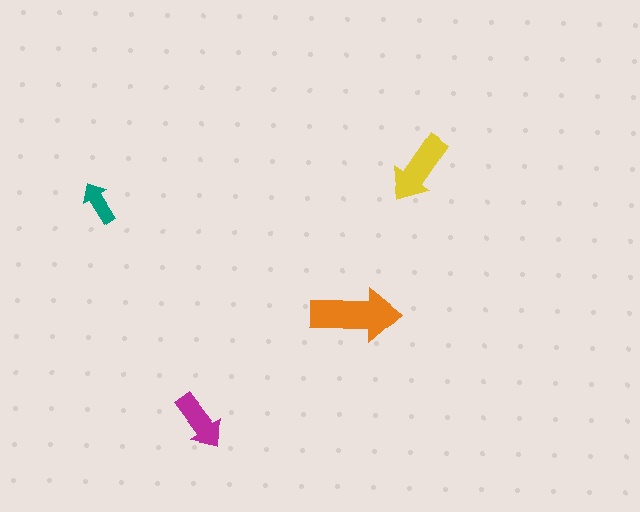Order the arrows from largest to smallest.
the orange one, the yellow one, the magenta one, the teal one.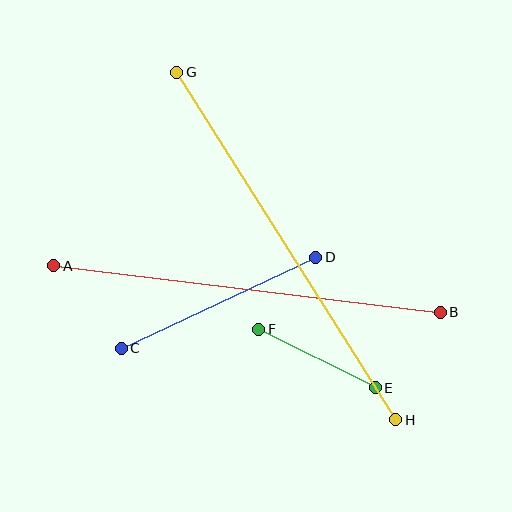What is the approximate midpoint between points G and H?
The midpoint is at approximately (286, 246) pixels.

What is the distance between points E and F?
The distance is approximately 130 pixels.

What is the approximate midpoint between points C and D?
The midpoint is at approximately (218, 303) pixels.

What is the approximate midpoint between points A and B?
The midpoint is at approximately (247, 289) pixels.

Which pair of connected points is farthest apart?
Points G and H are farthest apart.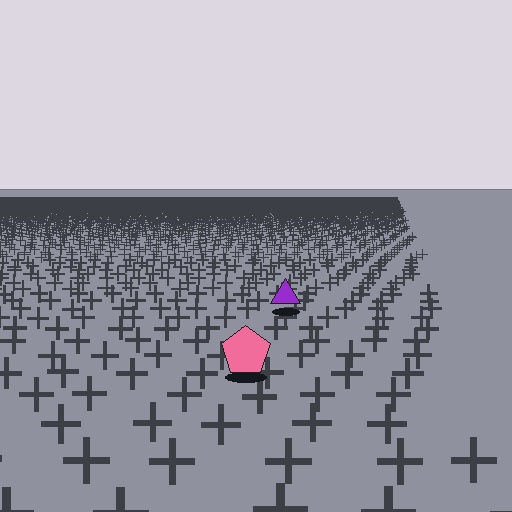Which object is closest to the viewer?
The pink pentagon is closest. The texture marks near it are larger and more spread out.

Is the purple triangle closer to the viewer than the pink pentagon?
No. The pink pentagon is closer — you can tell from the texture gradient: the ground texture is coarser near it.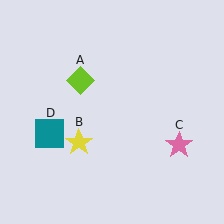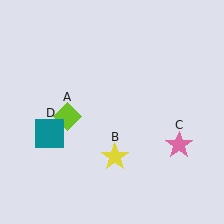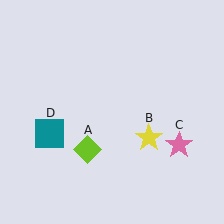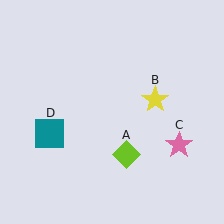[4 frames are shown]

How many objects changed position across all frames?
2 objects changed position: lime diamond (object A), yellow star (object B).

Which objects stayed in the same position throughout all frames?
Pink star (object C) and teal square (object D) remained stationary.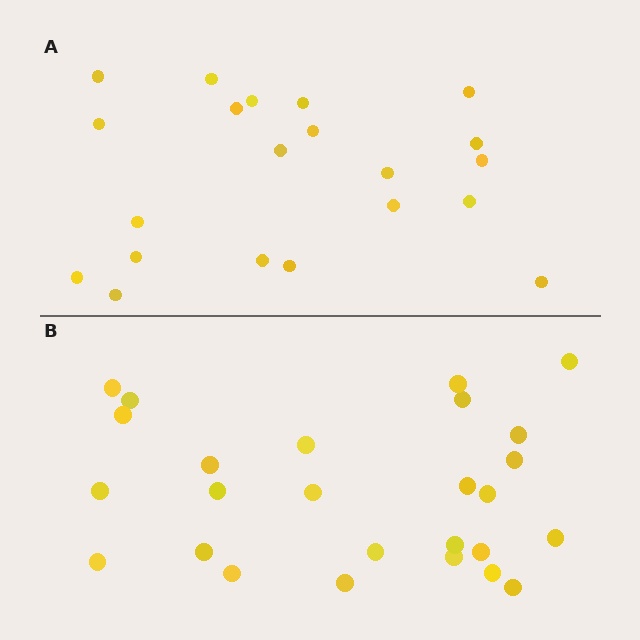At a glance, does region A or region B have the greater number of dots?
Region B (the bottom region) has more dots.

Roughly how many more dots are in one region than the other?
Region B has about 5 more dots than region A.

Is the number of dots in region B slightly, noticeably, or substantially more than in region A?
Region B has only slightly more — the two regions are fairly close. The ratio is roughly 1.2 to 1.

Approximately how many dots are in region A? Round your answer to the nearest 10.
About 20 dots. (The exact count is 21, which rounds to 20.)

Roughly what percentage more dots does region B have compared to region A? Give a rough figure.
About 25% more.